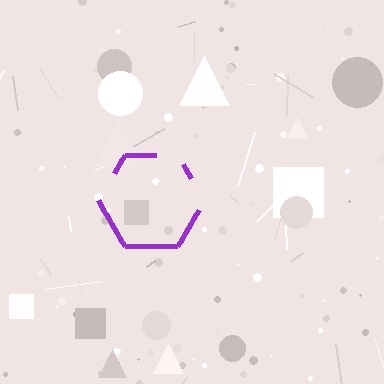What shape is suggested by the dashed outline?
The dashed outline suggests a hexagon.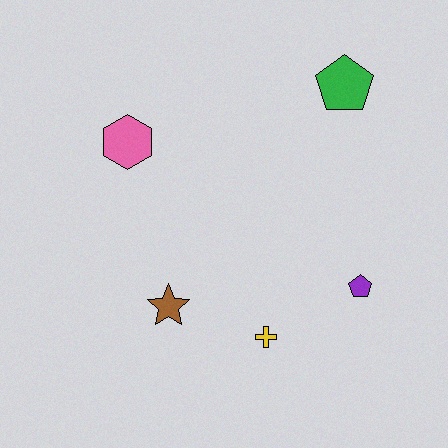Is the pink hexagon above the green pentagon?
No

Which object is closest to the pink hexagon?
The brown star is closest to the pink hexagon.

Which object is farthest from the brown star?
The green pentagon is farthest from the brown star.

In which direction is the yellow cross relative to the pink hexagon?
The yellow cross is below the pink hexagon.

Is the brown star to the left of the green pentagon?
Yes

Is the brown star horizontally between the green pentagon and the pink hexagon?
Yes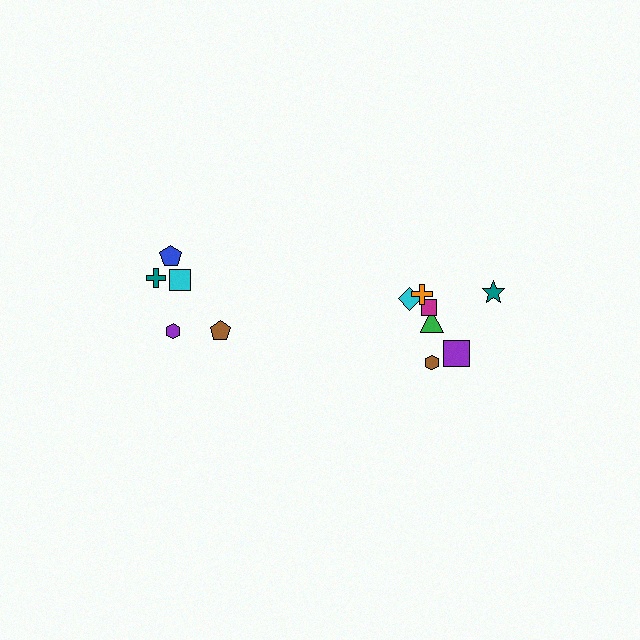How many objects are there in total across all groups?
There are 12 objects.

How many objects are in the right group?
There are 7 objects.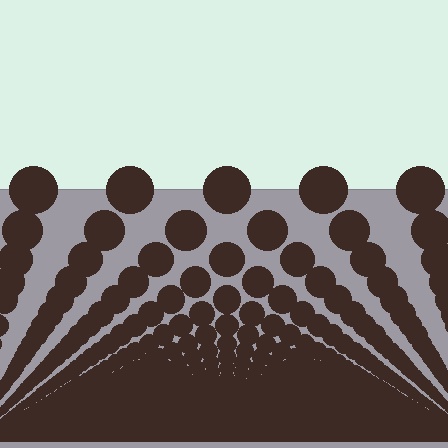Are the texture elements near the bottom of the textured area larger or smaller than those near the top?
Smaller. The gradient is inverted — elements near the bottom are smaller and denser.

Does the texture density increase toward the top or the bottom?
Density increases toward the bottom.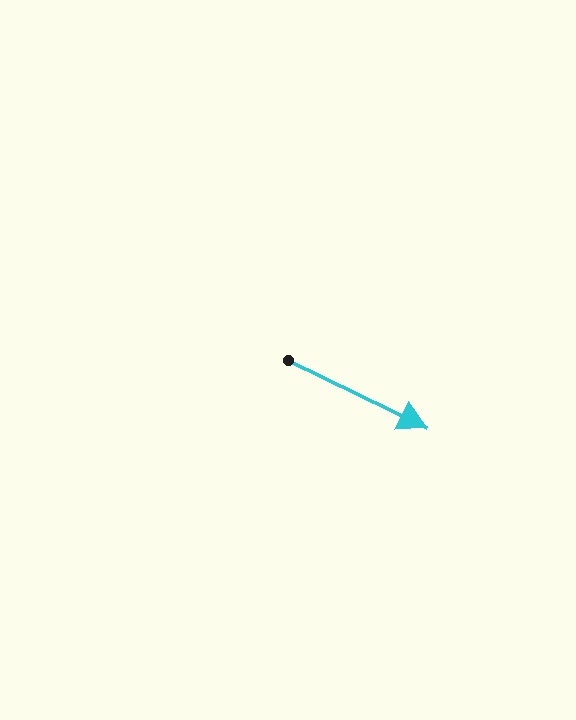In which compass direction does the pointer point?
Southeast.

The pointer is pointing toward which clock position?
Roughly 4 o'clock.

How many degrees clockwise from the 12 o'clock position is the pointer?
Approximately 116 degrees.